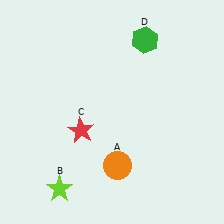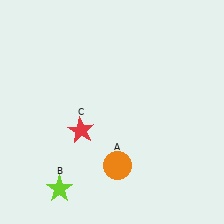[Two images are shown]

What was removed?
The green hexagon (D) was removed in Image 2.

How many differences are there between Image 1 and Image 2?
There is 1 difference between the two images.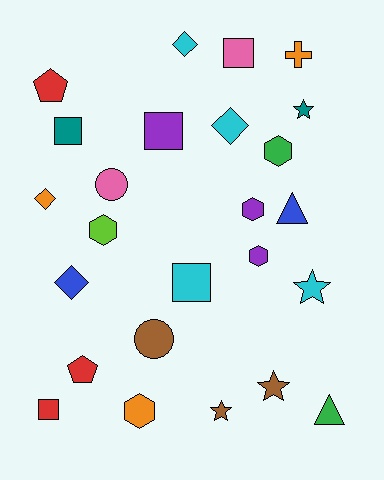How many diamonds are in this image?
There are 4 diamonds.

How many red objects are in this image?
There are 3 red objects.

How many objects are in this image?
There are 25 objects.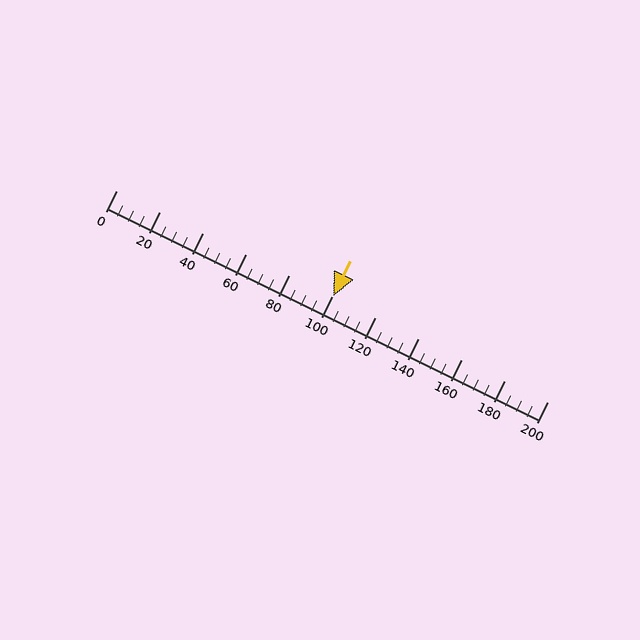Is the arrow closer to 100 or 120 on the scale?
The arrow is closer to 100.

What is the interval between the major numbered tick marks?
The major tick marks are spaced 20 units apart.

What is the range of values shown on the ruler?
The ruler shows values from 0 to 200.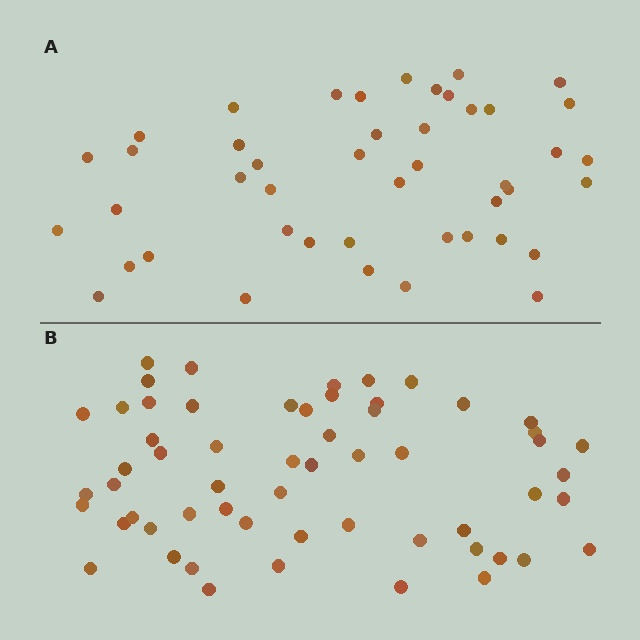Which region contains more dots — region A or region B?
Region B (the bottom region) has more dots.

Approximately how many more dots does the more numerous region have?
Region B has approximately 15 more dots than region A.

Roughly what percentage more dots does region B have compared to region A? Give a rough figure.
About 30% more.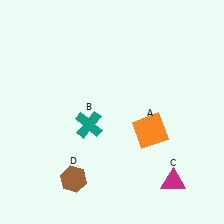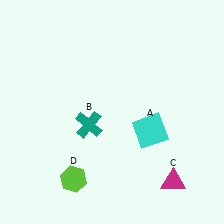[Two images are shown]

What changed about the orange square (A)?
In Image 1, A is orange. In Image 2, it changed to cyan.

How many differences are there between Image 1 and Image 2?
There are 2 differences between the two images.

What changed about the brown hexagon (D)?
In Image 1, D is brown. In Image 2, it changed to lime.